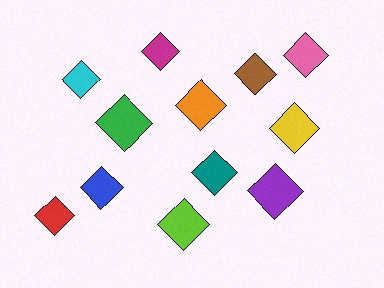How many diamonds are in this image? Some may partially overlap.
There are 12 diamonds.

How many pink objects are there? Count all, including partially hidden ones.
There is 1 pink object.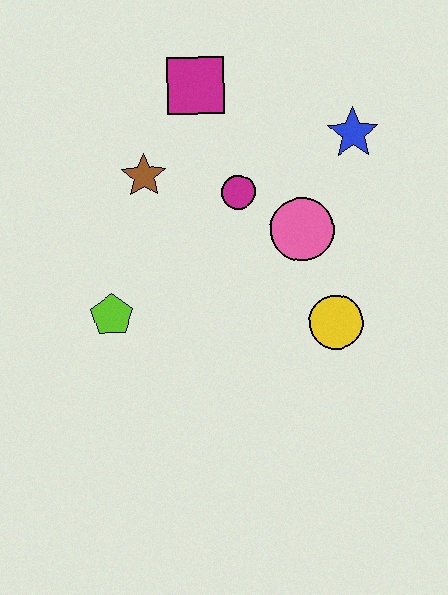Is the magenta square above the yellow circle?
Yes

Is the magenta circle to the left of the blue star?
Yes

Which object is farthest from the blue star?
The lime pentagon is farthest from the blue star.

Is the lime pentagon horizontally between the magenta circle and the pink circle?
No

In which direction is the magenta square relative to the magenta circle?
The magenta square is above the magenta circle.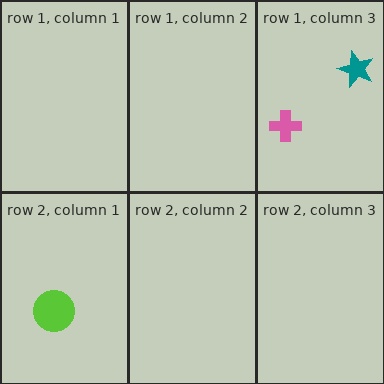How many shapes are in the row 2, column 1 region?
1.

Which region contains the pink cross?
The row 1, column 3 region.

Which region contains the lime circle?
The row 2, column 1 region.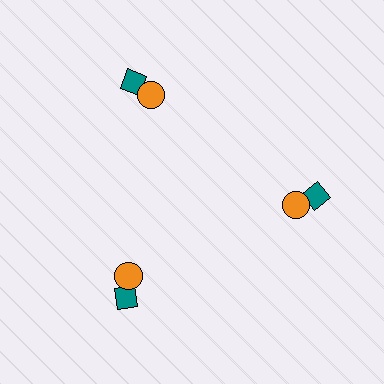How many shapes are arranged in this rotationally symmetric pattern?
There are 6 shapes, arranged in 3 groups of 2.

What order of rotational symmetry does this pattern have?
This pattern has 3-fold rotational symmetry.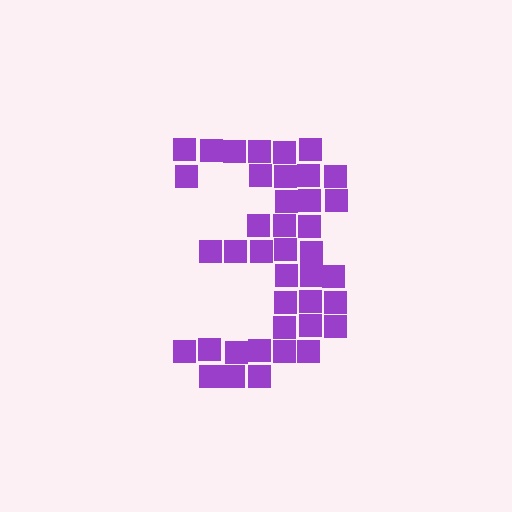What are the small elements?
The small elements are squares.